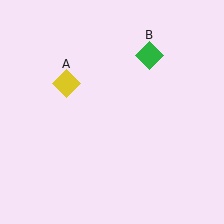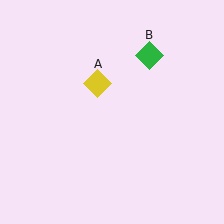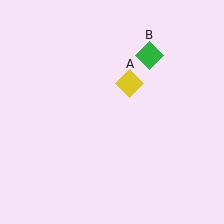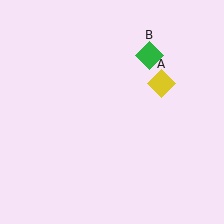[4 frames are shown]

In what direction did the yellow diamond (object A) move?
The yellow diamond (object A) moved right.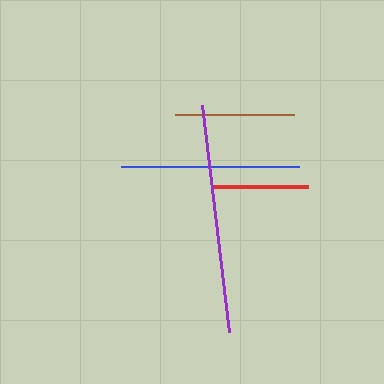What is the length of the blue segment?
The blue segment is approximately 178 pixels long.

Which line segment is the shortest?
The red line is the shortest at approximately 93 pixels.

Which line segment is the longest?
The purple line is the longest at approximately 229 pixels.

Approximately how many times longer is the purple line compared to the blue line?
The purple line is approximately 1.3 times the length of the blue line.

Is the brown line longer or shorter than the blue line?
The blue line is longer than the brown line.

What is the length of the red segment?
The red segment is approximately 93 pixels long.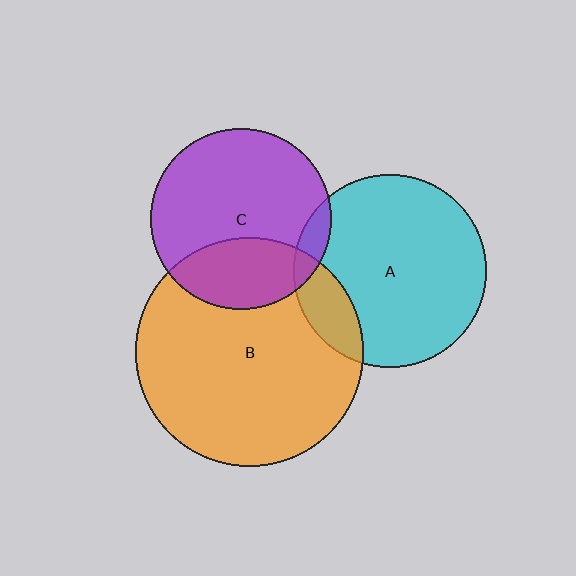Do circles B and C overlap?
Yes.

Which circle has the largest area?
Circle B (orange).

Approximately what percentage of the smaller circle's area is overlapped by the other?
Approximately 30%.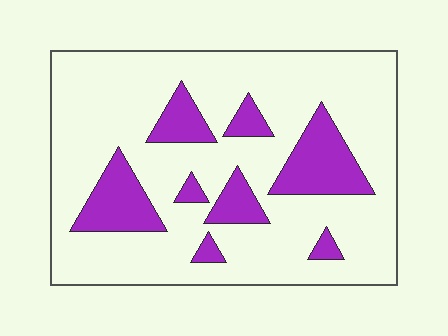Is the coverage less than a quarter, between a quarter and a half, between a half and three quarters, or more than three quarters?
Less than a quarter.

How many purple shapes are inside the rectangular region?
8.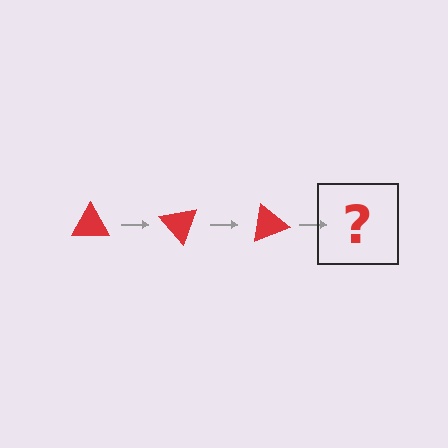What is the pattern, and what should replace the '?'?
The pattern is that the triangle rotates 50 degrees each step. The '?' should be a red triangle rotated 150 degrees.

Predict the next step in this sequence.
The next step is a red triangle rotated 150 degrees.